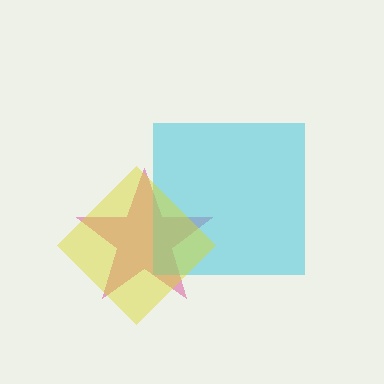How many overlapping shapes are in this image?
There are 3 overlapping shapes in the image.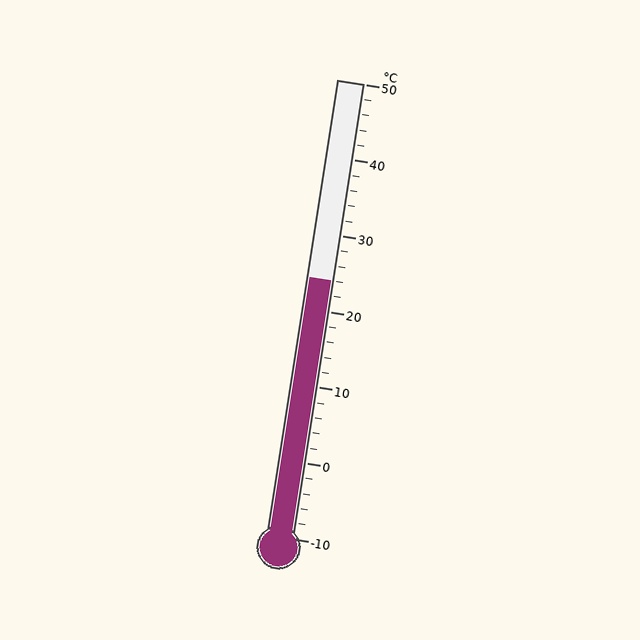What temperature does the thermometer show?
The thermometer shows approximately 24°C.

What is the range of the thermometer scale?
The thermometer scale ranges from -10°C to 50°C.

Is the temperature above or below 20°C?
The temperature is above 20°C.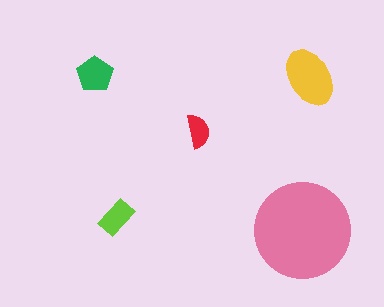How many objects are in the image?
There are 5 objects in the image.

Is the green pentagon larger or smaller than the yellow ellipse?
Smaller.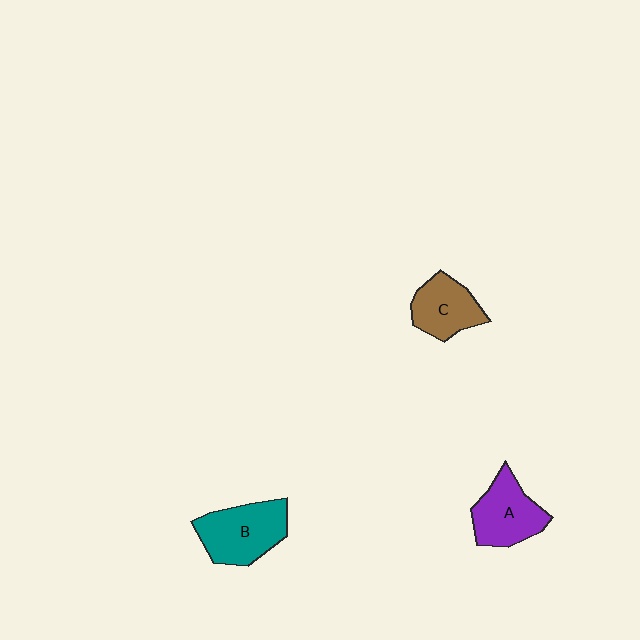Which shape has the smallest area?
Shape C (brown).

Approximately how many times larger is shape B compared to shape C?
Approximately 1.3 times.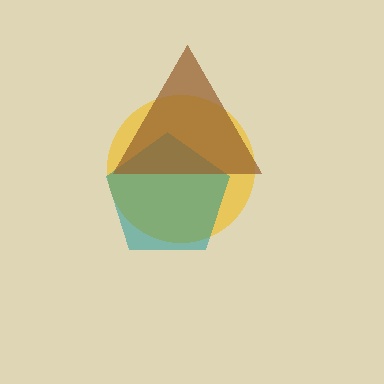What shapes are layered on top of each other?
The layered shapes are: a yellow circle, a teal pentagon, a brown triangle.